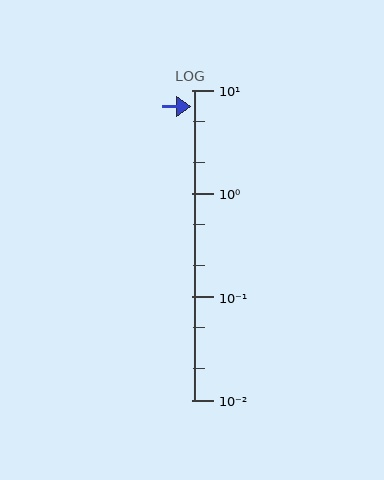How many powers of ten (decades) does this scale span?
The scale spans 3 decades, from 0.01 to 10.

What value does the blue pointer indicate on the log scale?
The pointer indicates approximately 6.9.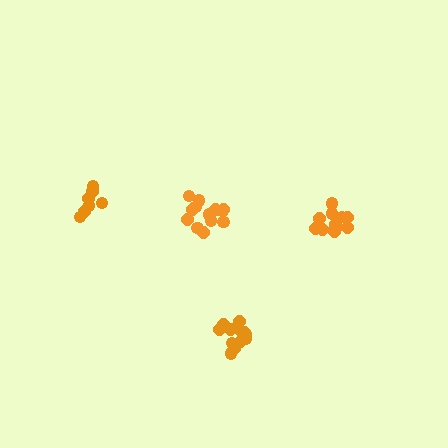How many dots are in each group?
Group 1: 13 dots, Group 2: 11 dots, Group 3: 13 dots, Group 4: 7 dots (44 total).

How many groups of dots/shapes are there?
There are 4 groups.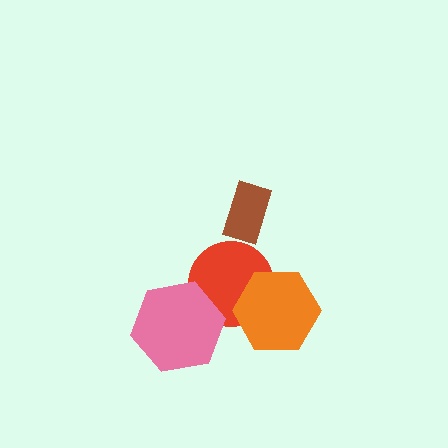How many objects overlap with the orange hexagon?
1 object overlaps with the orange hexagon.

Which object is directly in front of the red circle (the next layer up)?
The orange hexagon is directly in front of the red circle.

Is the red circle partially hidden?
Yes, it is partially covered by another shape.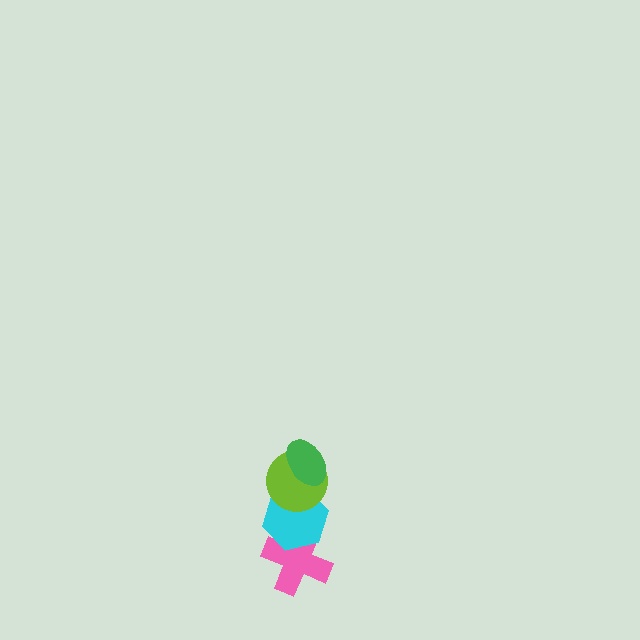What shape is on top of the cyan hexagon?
The lime circle is on top of the cyan hexagon.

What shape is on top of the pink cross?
The cyan hexagon is on top of the pink cross.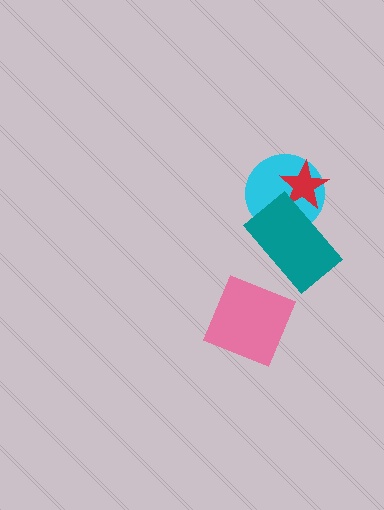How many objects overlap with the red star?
2 objects overlap with the red star.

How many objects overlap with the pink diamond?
0 objects overlap with the pink diamond.